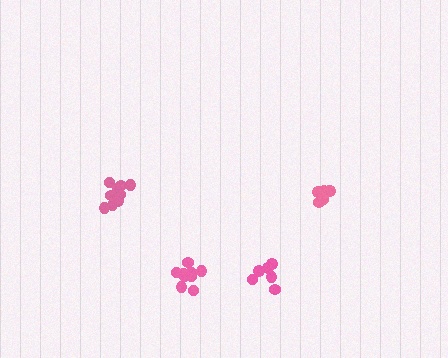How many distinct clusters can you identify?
There are 4 distinct clusters.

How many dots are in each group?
Group 1: 10 dots, Group 2: 6 dots, Group 3: 7 dots, Group 4: 10 dots (33 total).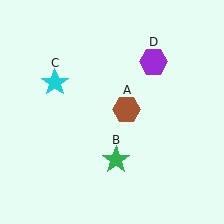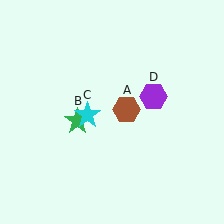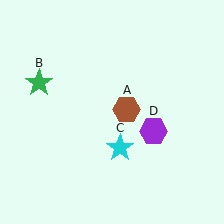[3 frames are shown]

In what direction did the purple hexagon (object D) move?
The purple hexagon (object D) moved down.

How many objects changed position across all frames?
3 objects changed position: green star (object B), cyan star (object C), purple hexagon (object D).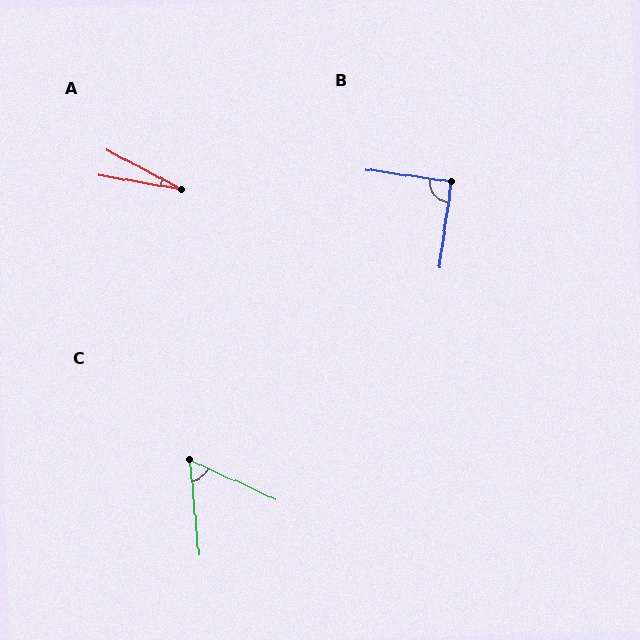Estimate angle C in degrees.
Approximately 60 degrees.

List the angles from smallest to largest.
A (18°), C (60°), B (90°).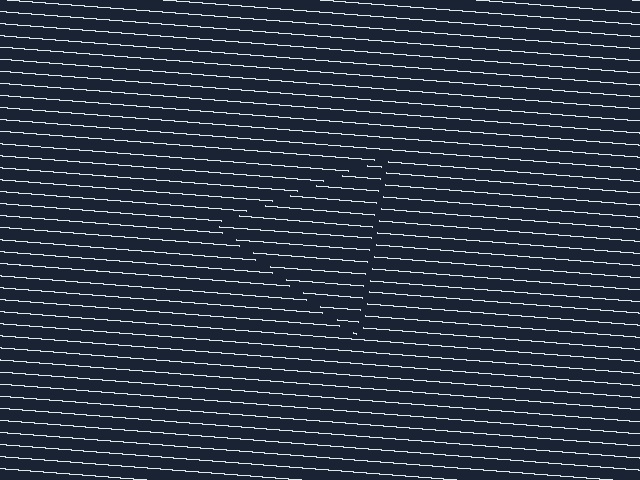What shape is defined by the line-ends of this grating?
An illusory triangle. The interior of the shape contains the same grating, shifted by half a period — the contour is defined by the phase discontinuity where line-ends from the inner and outer gratings abut.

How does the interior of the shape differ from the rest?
The interior of the shape contains the same grating, shifted by half a period — the contour is defined by the phase discontinuity where line-ends from the inner and outer gratings abut.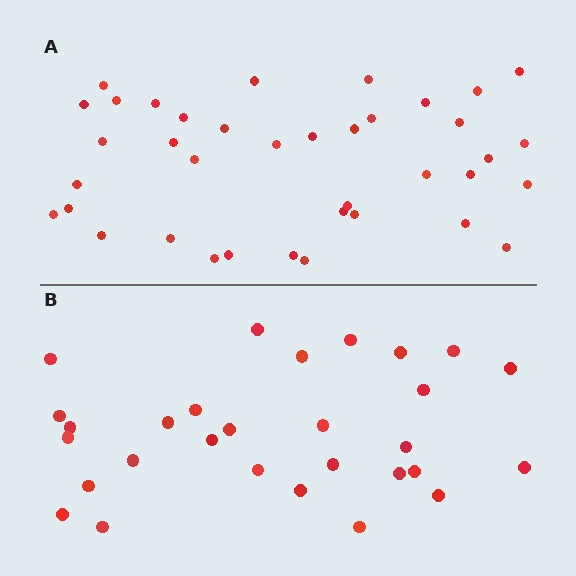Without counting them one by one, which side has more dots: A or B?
Region A (the top region) has more dots.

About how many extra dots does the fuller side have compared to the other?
Region A has roughly 8 or so more dots than region B.